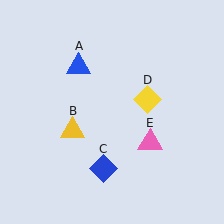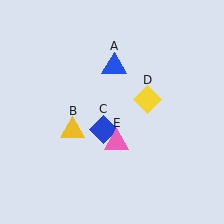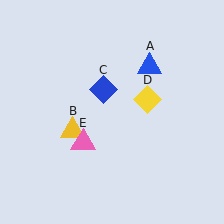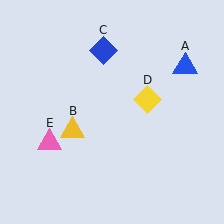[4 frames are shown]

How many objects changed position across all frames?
3 objects changed position: blue triangle (object A), blue diamond (object C), pink triangle (object E).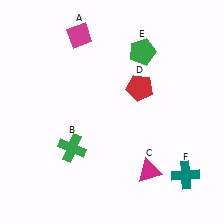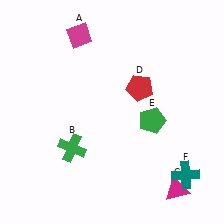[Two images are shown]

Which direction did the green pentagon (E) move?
The green pentagon (E) moved down.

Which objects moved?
The objects that moved are: the magenta triangle (C), the green pentagon (E).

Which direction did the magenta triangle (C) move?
The magenta triangle (C) moved right.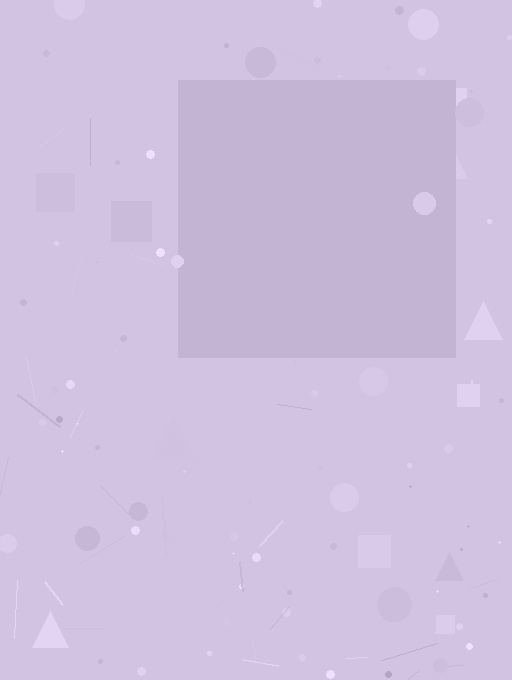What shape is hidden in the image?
A square is hidden in the image.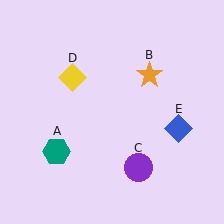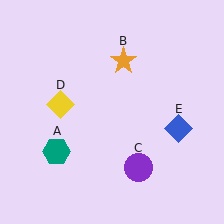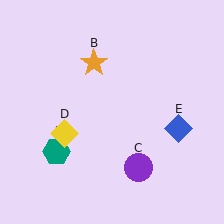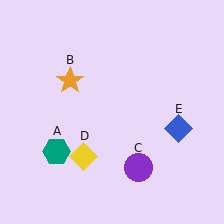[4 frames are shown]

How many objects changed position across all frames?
2 objects changed position: orange star (object B), yellow diamond (object D).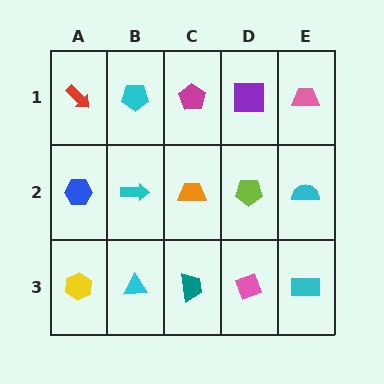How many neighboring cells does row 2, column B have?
4.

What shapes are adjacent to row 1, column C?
An orange trapezoid (row 2, column C), a cyan pentagon (row 1, column B), a purple square (row 1, column D).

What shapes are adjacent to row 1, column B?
A cyan arrow (row 2, column B), a red arrow (row 1, column A), a magenta pentagon (row 1, column C).